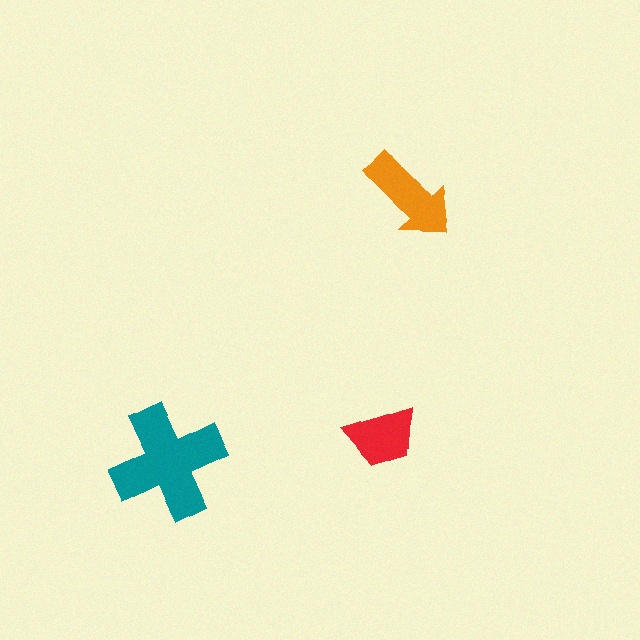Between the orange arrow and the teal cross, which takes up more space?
The teal cross.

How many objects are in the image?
There are 3 objects in the image.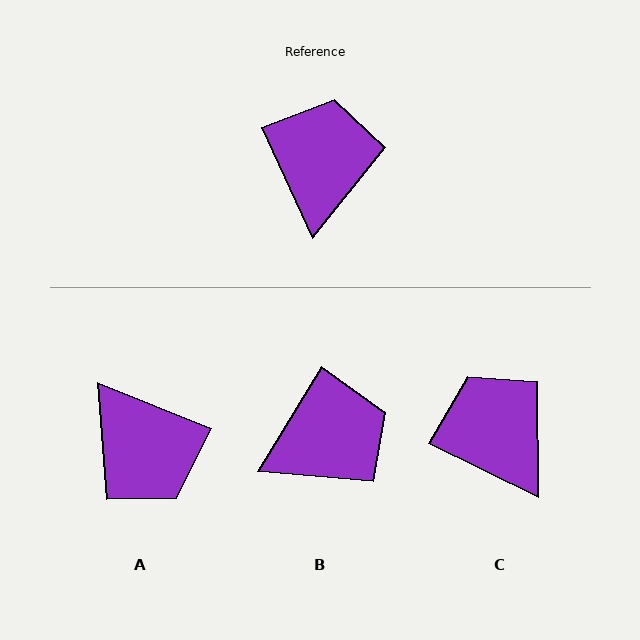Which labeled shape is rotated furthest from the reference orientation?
A, about 137 degrees away.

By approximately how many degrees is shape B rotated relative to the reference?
Approximately 56 degrees clockwise.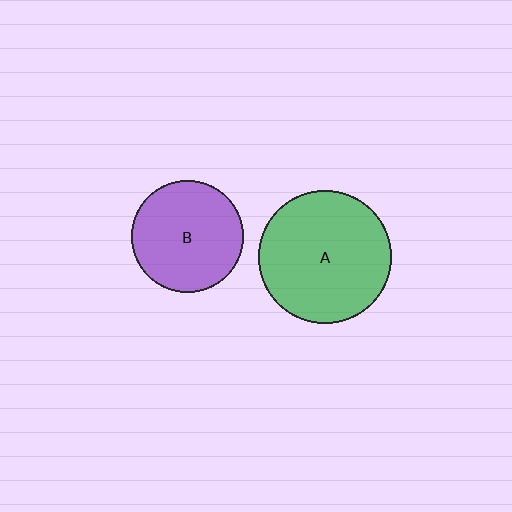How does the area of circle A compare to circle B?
Approximately 1.4 times.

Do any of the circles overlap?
No, none of the circles overlap.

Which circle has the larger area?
Circle A (green).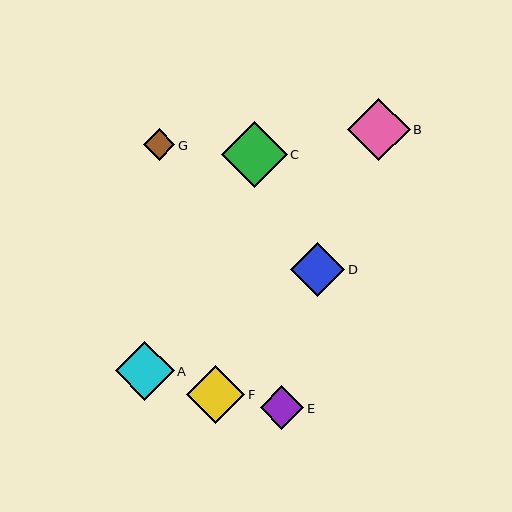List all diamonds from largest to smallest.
From largest to smallest: C, B, A, F, D, E, G.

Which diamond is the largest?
Diamond C is the largest with a size of approximately 66 pixels.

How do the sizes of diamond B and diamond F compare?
Diamond B and diamond F are approximately the same size.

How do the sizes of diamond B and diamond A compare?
Diamond B and diamond A are approximately the same size.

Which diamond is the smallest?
Diamond G is the smallest with a size of approximately 32 pixels.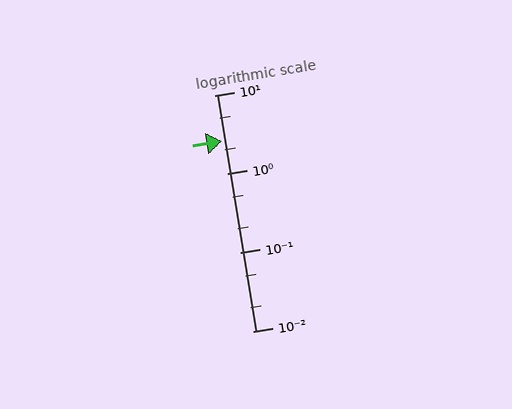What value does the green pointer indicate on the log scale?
The pointer indicates approximately 2.6.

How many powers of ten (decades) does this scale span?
The scale spans 3 decades, from 0.01 to 10.